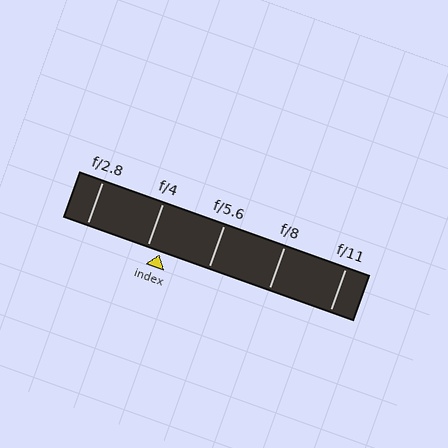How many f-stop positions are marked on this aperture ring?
There are 5 f-stop positions marked.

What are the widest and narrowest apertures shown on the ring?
The widest aperture shown is f/2.8 and the narrowest is f/11.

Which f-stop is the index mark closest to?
The index mark is closest to f/4.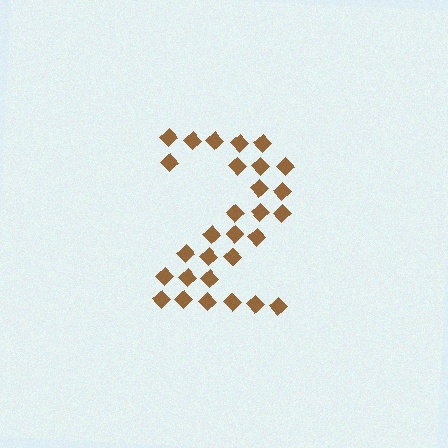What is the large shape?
The large shape is the digit 2.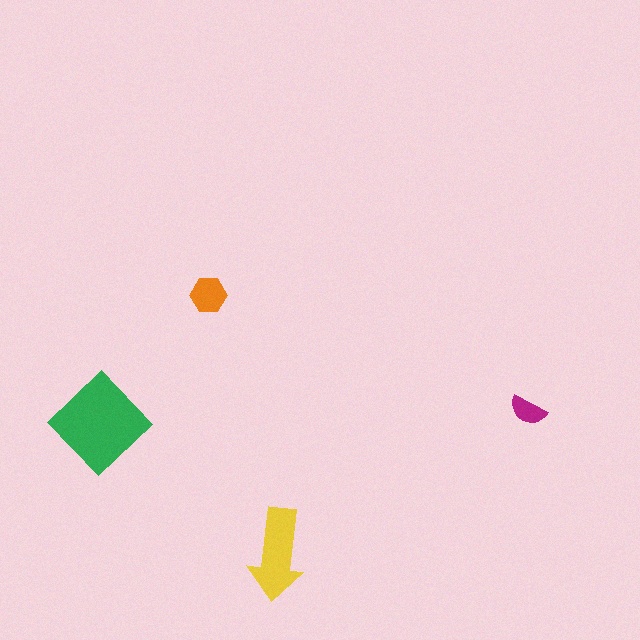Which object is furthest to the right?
The magenta semicircle is rightmost.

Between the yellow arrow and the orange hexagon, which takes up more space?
The yellow arrow.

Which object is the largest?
The green diamond.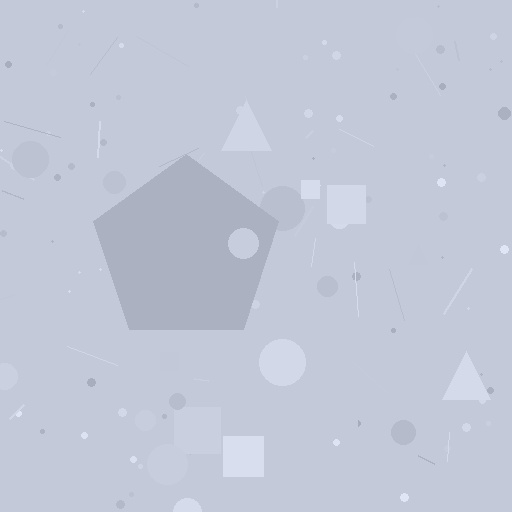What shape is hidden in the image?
A pentagon is hidden in the image.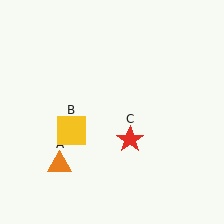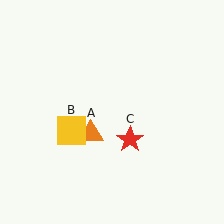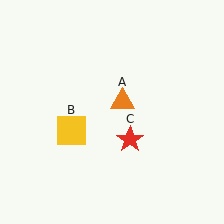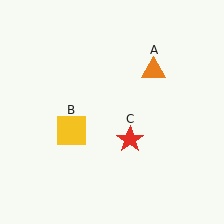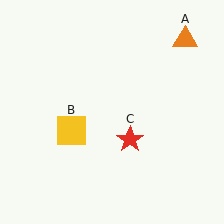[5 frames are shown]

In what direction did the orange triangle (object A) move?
The orange triangle (object A) moved up and to the right.